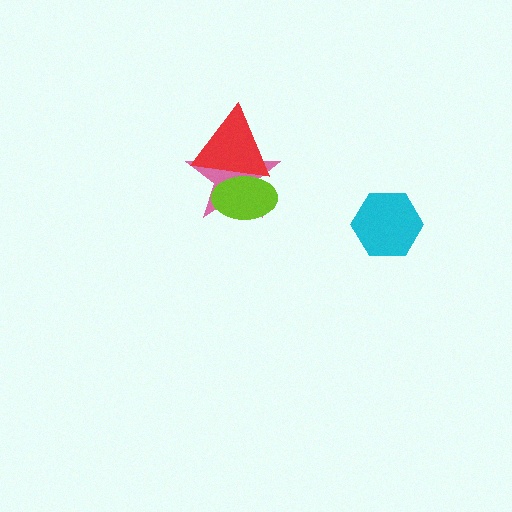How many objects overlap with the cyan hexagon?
0 objects overlap with the cyan hexagon.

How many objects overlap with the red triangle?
2 objects overlap with the red triangle.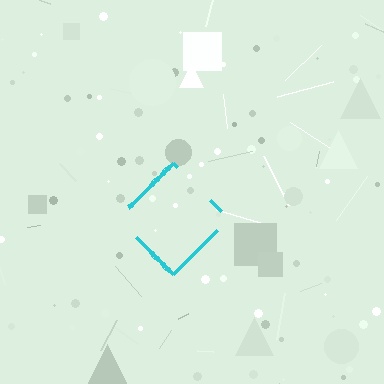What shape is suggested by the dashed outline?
The dashed outline suggests a diamond.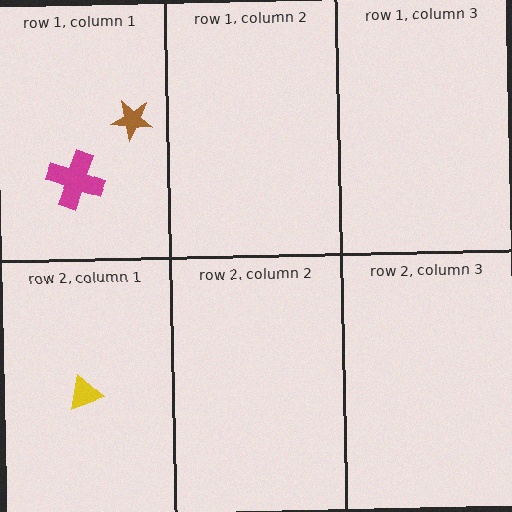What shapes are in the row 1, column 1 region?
The magenta cross, the brown star.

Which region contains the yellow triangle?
The row 2, column 1 region.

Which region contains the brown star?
The row 1, column 1 region.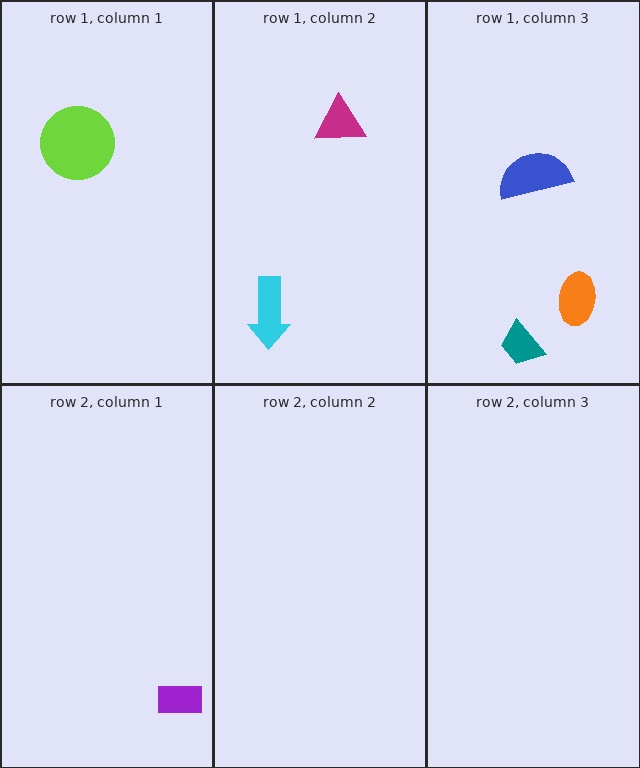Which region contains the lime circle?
The row 1, column 1 region.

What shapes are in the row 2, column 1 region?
The purple rectangle.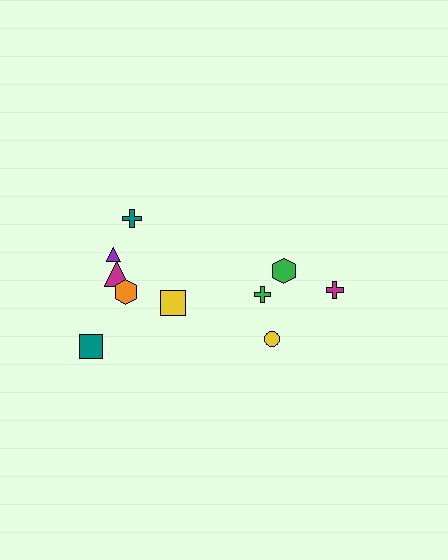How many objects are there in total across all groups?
There are 10 objects.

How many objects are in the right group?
There are 4 objects.